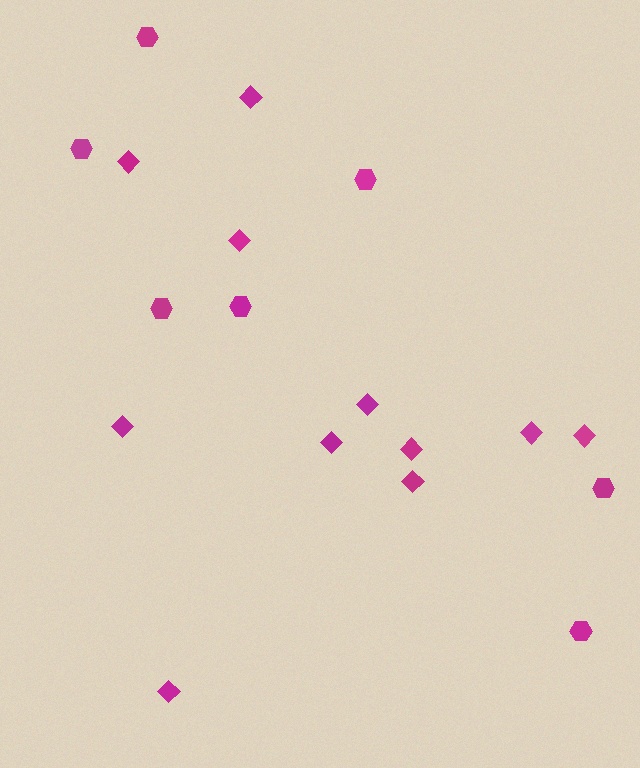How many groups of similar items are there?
There are 2 groups: one group of hexagons (7) and one group of diamonds (11).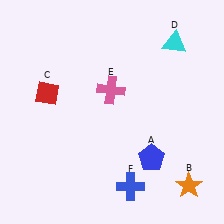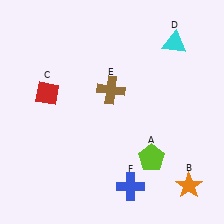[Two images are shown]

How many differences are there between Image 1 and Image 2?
There are 2 differences between the two images.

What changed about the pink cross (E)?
In Image 1, E is pink. In Image 2, it changed to brown.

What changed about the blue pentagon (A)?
In Image 1, A is blue. In Image 2, it changed to lime.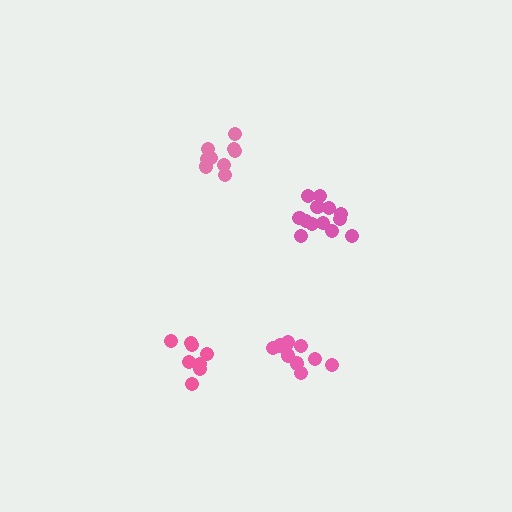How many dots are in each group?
Group 1: 13 dots, Group 2: 8 dots, Group 3: 9 dots, Group 4: 10 dots (40 total).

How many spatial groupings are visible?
There are 4 spatial groupings.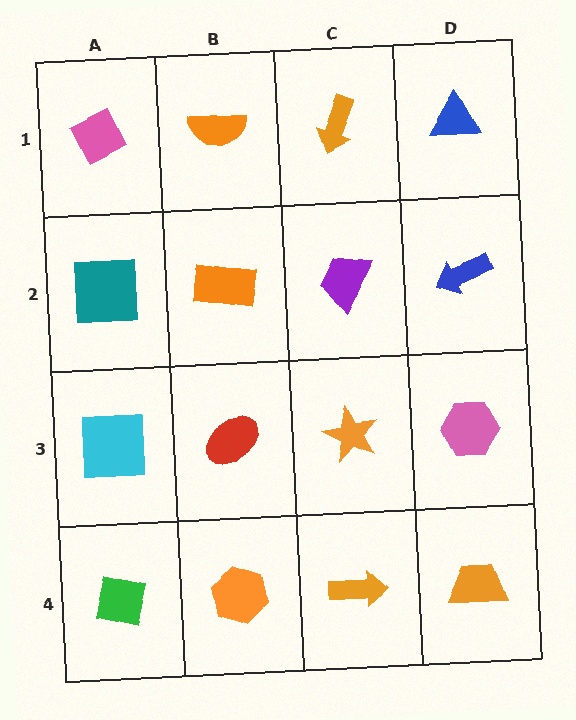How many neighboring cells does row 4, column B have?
3.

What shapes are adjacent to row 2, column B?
An orange semicircle (row 1, column B), a red ellipse (row 3, column B), a teal square (row 2, column A), a purple trapezoid (row 2, column C).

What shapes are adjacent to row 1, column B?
An orange rectangle (row 2, column B), a pink diamond (row 1, column A), an orange arrow (row 1, column C).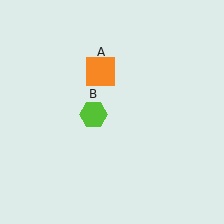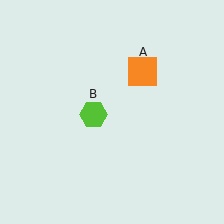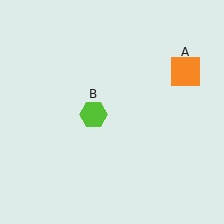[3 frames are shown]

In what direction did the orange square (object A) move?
The orange square (object A) moved right.